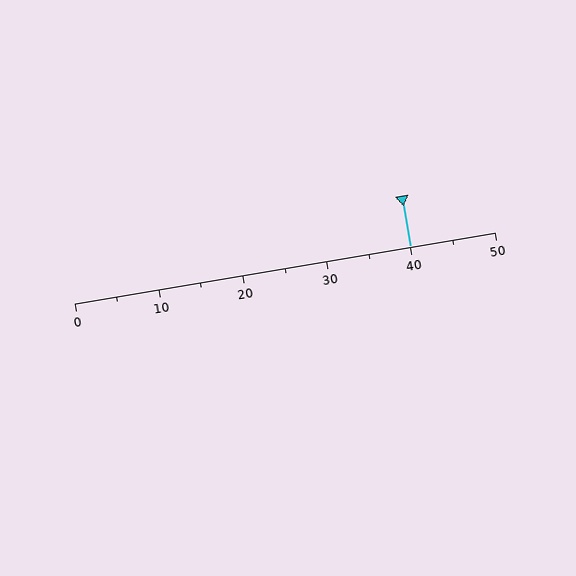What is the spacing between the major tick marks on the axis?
The major ticks are spaced 10 apart.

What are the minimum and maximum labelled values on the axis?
The axis runs from 0 to 50.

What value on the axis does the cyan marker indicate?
The marker indicates approximately 40.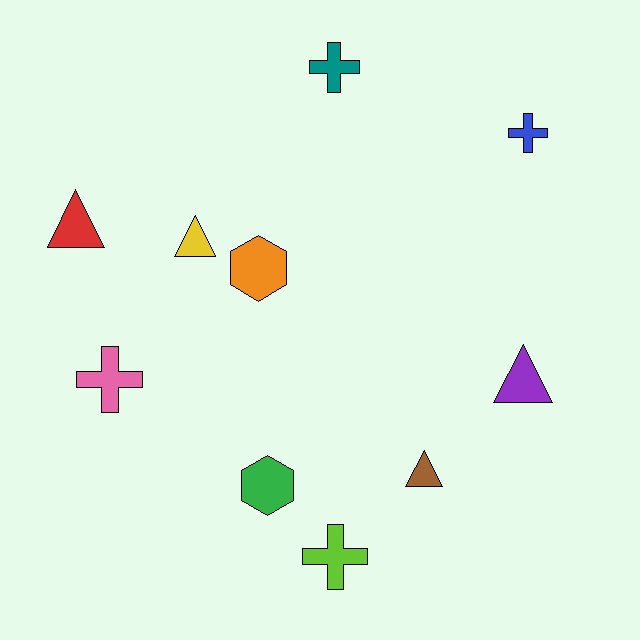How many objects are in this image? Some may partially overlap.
There are 10 objects.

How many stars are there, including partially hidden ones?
There are no stars.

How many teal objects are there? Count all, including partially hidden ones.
There is 1 teal object.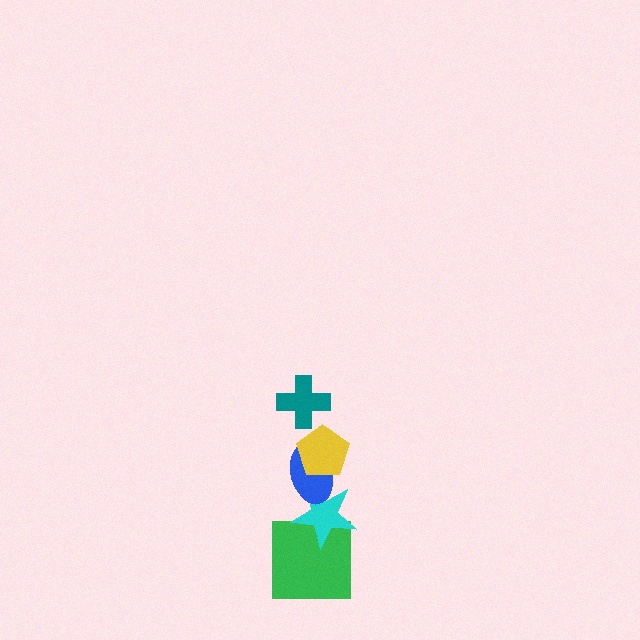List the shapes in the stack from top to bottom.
From top to bottom: the teal cross, the yellow pentagon, the blue ellipse, the cyan star, the green square.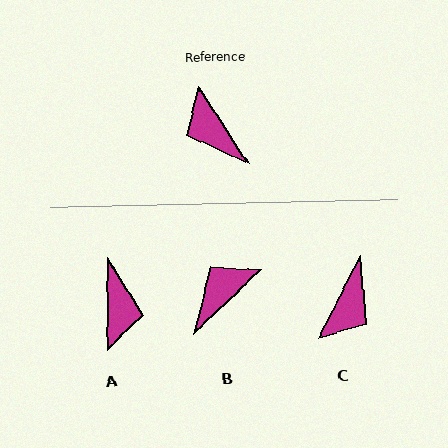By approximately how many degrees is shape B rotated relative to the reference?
Approximately 80 degrees clockwise.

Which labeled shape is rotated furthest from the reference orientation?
A, about 146 degrees away.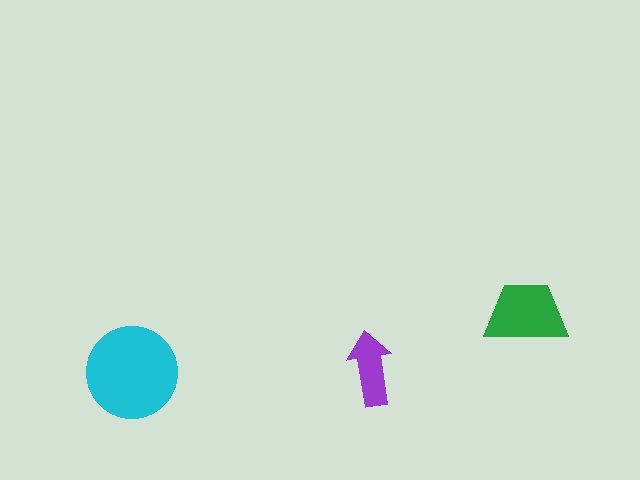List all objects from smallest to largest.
The purple arrow, the green trapezoid, the cyan circle.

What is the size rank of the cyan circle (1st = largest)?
1st.